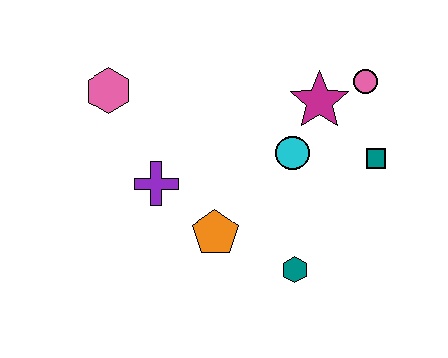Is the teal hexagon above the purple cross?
No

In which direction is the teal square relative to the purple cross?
The teal square is to the right of the purple cross.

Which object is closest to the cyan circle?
The magenta star is closest to the cyan circle.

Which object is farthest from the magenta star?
The pink hexagon is farthest from the magenta star.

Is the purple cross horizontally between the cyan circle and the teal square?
No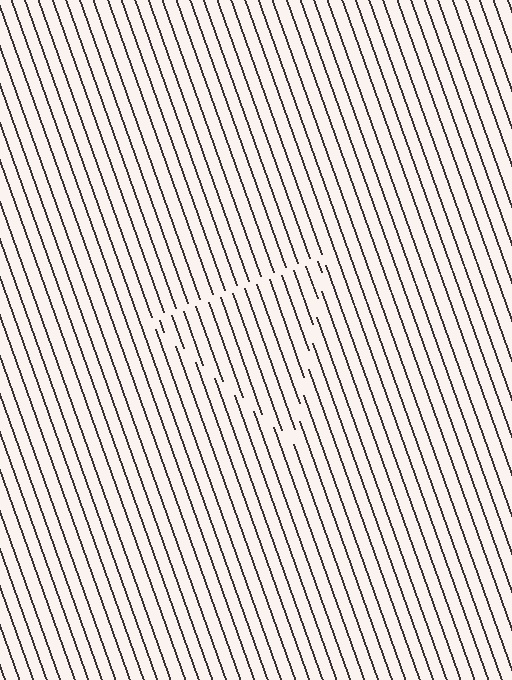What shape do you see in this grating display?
An illusory triangle. The interior of the shape contains the same grating, shifted by half a period — the contour is defined by the phase discontinuity where line-ends from the inner and outer gratings abut.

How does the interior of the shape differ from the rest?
The interior of the shape contains the same grating, shifted by half a period — the contour is defined by the phase discontinuity where line-ends from the inner and outer gratings abut.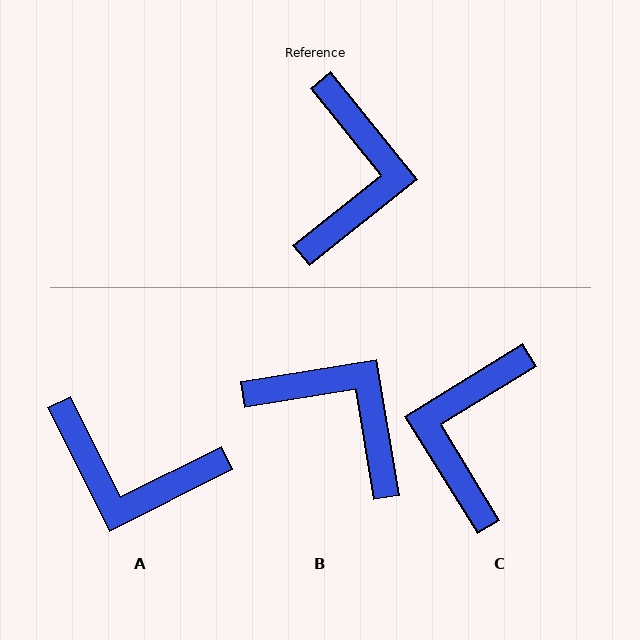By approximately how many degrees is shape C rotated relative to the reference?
Approximately 173 degrees counter-clockwise.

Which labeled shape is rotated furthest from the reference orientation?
C, about 173 degrees away.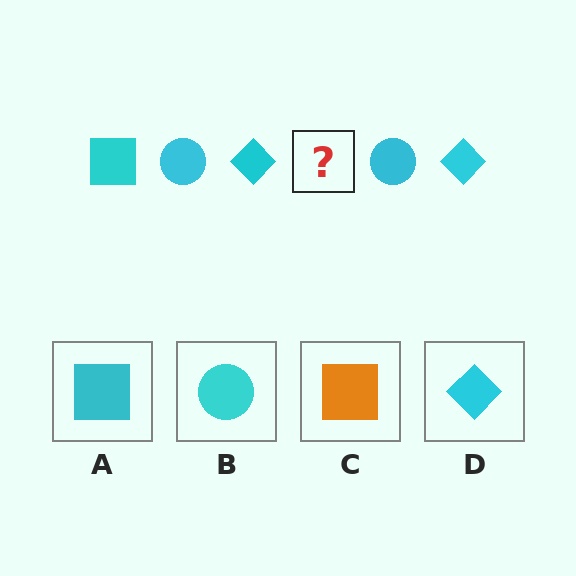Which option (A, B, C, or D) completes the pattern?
A.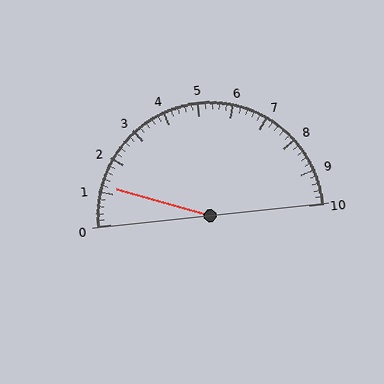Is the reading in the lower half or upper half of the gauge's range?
The reading is in the lower half of the range (0 to 10).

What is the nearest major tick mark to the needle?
The nearest major tick mark is 1.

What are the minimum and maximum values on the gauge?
The gauge ranges from 0 to 10.